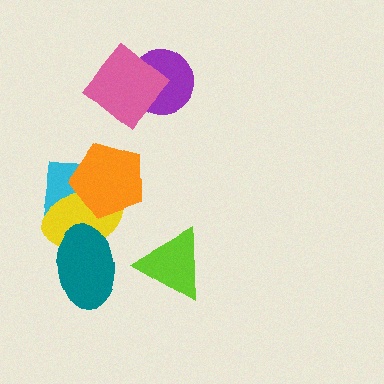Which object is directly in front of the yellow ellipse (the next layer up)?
The orange pentagon is directly in front of the yellow ellipse.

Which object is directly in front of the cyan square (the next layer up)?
The yellow ellipse is directly in front of the cyan square.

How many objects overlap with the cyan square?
2 objects overlap with the cyan square.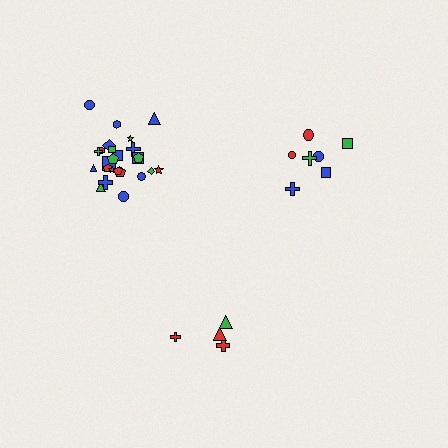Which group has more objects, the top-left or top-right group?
The top-left group.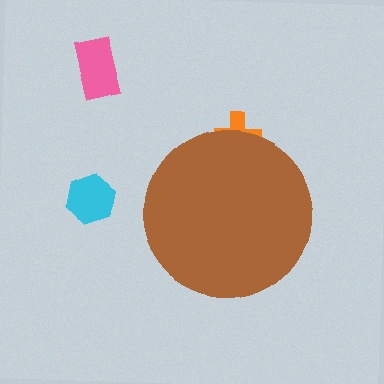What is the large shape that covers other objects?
A brown circle.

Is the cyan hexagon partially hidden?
No, the cyan hexagon is fully visible.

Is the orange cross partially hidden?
Yes, the orange cross is partially hidden behind the brown circle.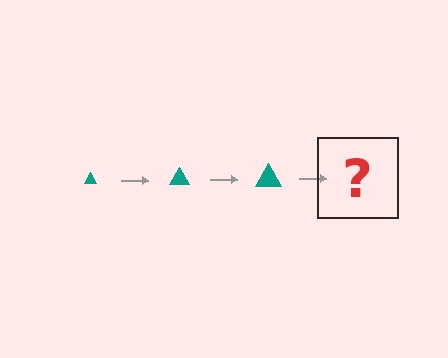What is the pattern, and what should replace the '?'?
The pattern is that the triangle gets progressively larger each step. The '?' should be a teal triangle, larger than the previous one.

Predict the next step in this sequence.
The next step is a teal triangle, larger than the previous one.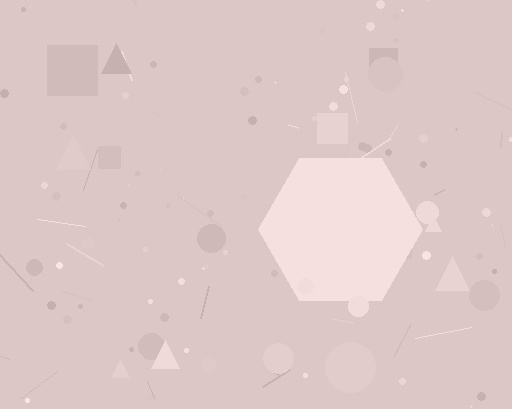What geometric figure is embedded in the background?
A hexagon is embedded in the background.